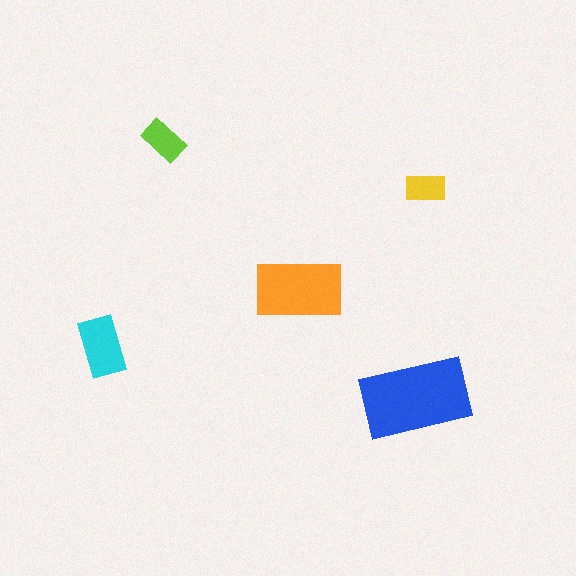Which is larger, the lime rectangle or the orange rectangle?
The orange one.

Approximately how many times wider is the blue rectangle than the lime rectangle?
About 2.5 times wider.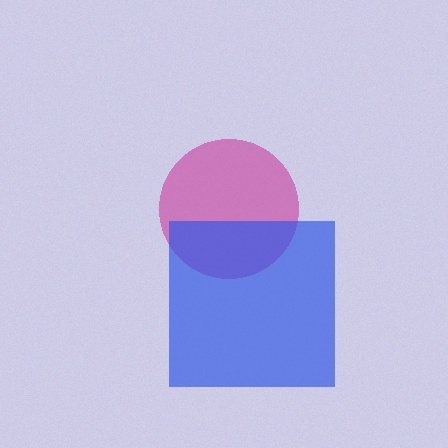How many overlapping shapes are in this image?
There are 2 overlapping shapes in the image.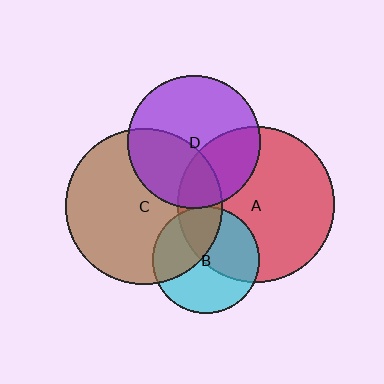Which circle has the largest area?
Circle C (brown).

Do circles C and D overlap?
Yes.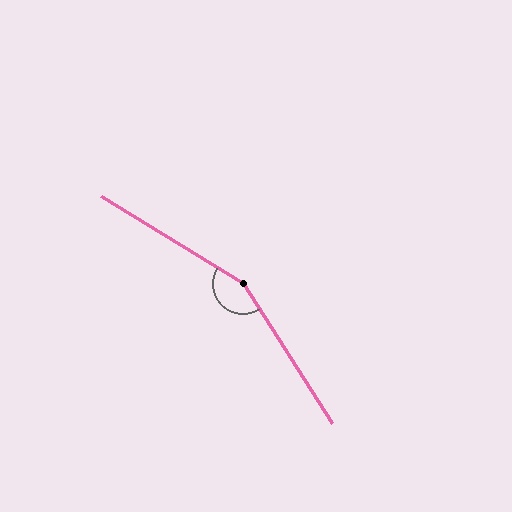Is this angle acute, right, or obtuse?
It is obtuse.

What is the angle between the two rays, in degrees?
Approximately 154 degrees.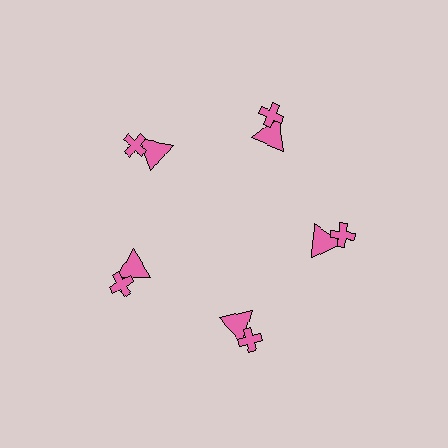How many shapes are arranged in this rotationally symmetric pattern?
There are 10 shapes, arranged in 5 groups of 2.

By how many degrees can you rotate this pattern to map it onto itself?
The pattern maps onto itself every 72 degrees of rotation.